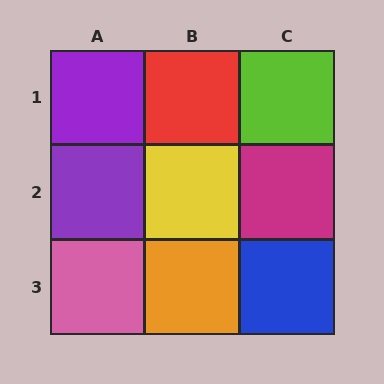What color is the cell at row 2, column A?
Purple.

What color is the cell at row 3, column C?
Blue.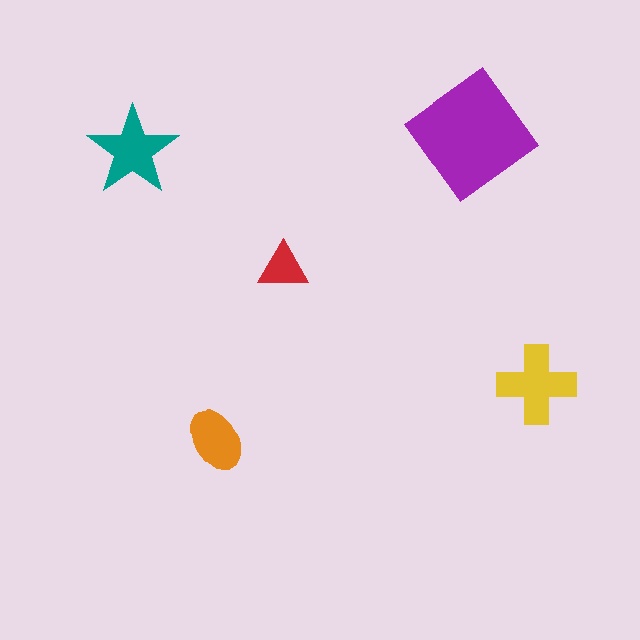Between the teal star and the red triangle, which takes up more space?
The teal star.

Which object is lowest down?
The orange ellipse is bottommost.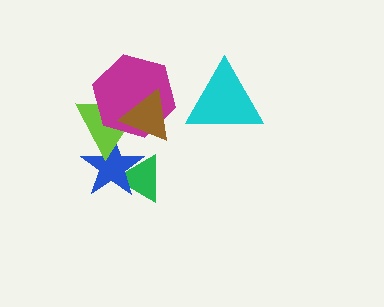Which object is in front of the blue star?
The lime triangle is in front of the blue star.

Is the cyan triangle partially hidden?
No, no other shape covers it.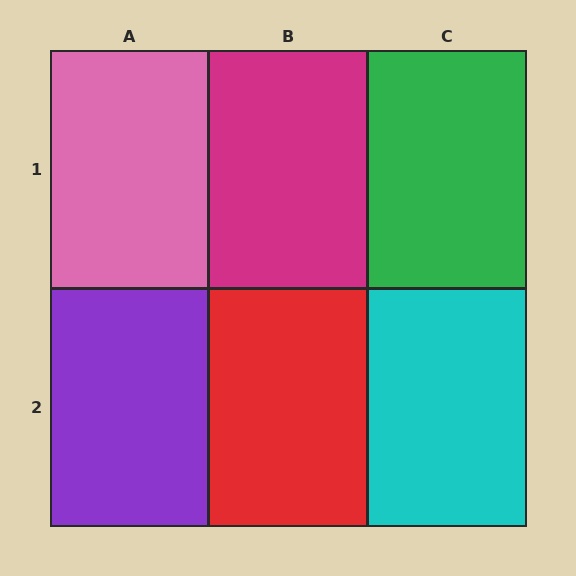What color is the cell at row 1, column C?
Green.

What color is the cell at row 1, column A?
Pink.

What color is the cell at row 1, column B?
Magenta.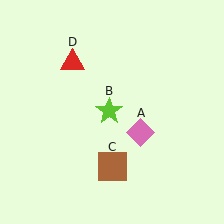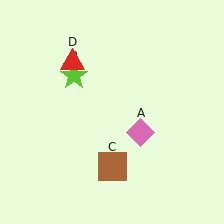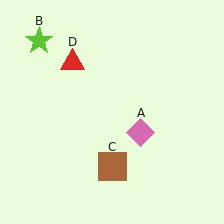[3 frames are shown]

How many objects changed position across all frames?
1 object changed position: lime star (object B).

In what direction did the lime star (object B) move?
The lime star (object B) moved up and to the left.